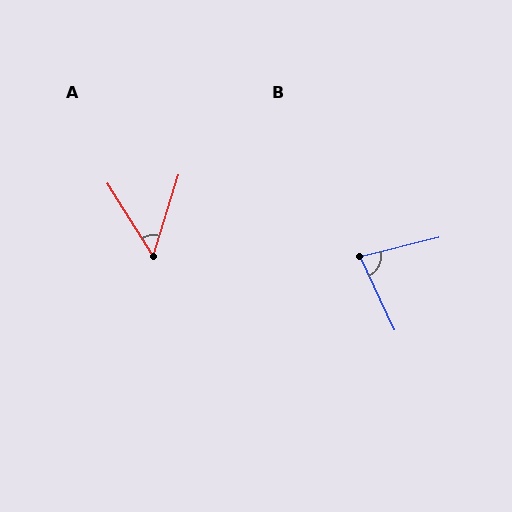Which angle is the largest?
B, at approximately 78 degrees.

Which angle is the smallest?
A, at approximately 50 degrees.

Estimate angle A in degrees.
Approximately 50 degrees.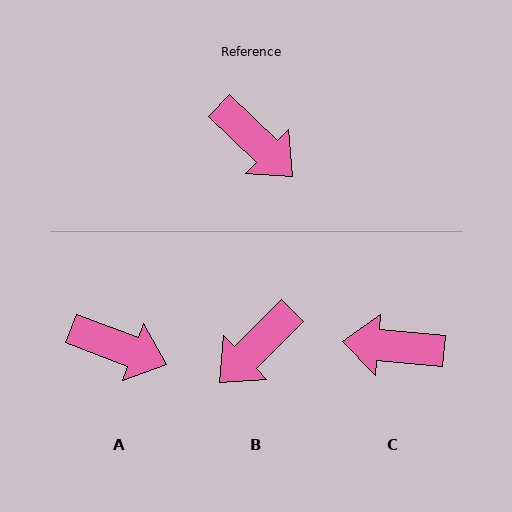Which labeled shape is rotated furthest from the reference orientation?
C, about 141 degrees away.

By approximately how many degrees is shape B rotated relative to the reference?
Approximately 91 degrees clockwise.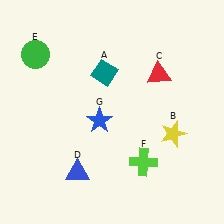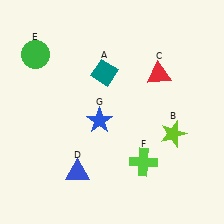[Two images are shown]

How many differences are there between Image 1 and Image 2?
There is 1 difference between the two images.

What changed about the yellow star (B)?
In Image 1, B is yellow. In Image 2, it changed to lime.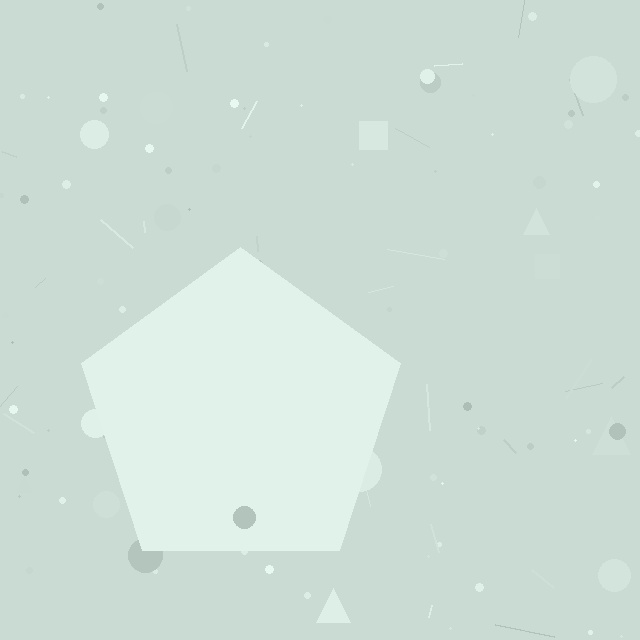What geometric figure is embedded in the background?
A pentagon is embedded in the background.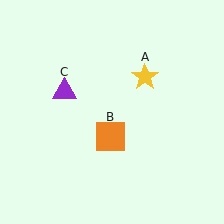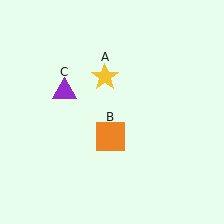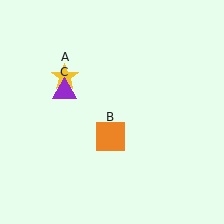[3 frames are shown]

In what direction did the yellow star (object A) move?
The yellow star (object A) moved left.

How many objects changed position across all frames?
1 object changed position: yellow star (object A).